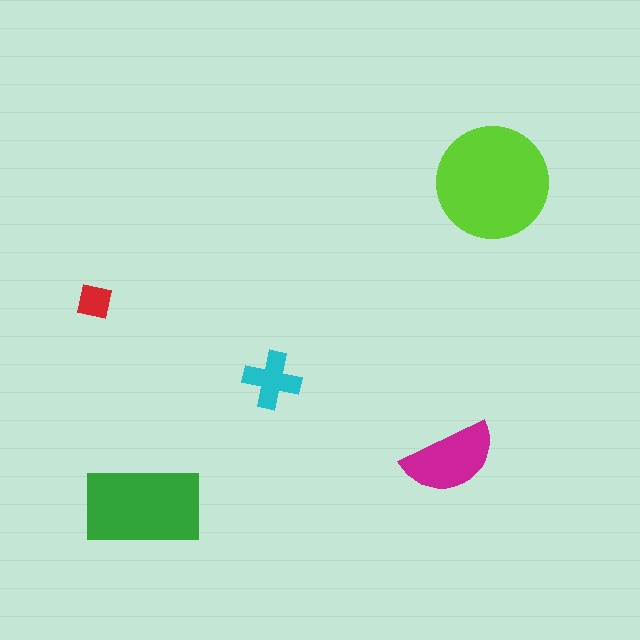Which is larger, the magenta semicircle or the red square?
The magenta semicircle.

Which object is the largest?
The lime circle.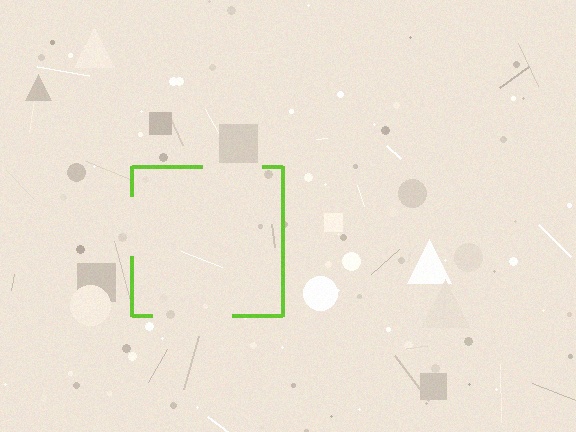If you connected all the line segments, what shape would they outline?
They would outline a square.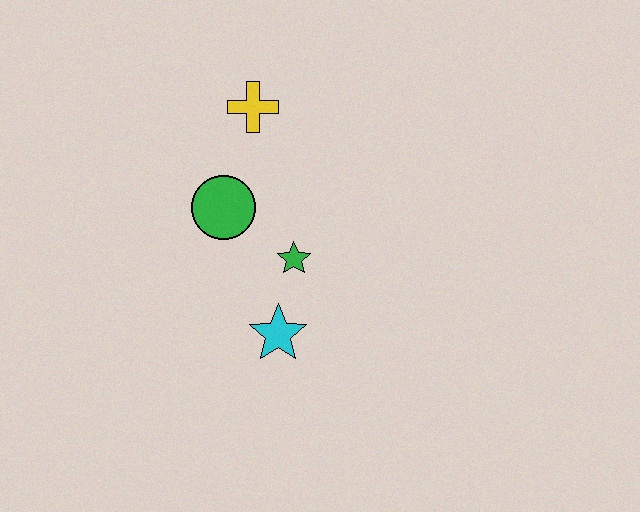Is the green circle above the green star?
Yes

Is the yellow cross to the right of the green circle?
Yes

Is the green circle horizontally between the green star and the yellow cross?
No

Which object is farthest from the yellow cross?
The cyan star is farthest from the yellow cross.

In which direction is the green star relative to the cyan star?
The green star is above the cyan star.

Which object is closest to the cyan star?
The green star is closest to the cyan star.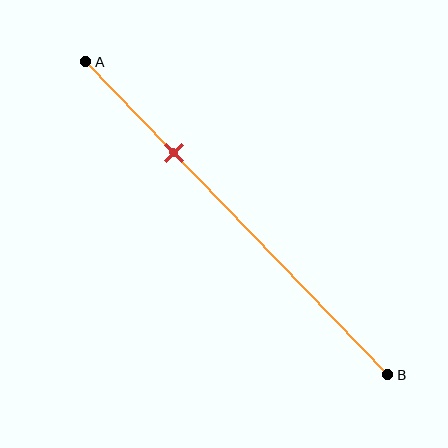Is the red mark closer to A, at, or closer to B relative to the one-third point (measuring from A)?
The red mark is closer to point A than the one-third point of segment AB.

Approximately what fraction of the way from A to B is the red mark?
The red mark is approximately 30% of the way from A to B.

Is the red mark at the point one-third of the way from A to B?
No, the mark is at about 30% from A, not at the 33% one-third point.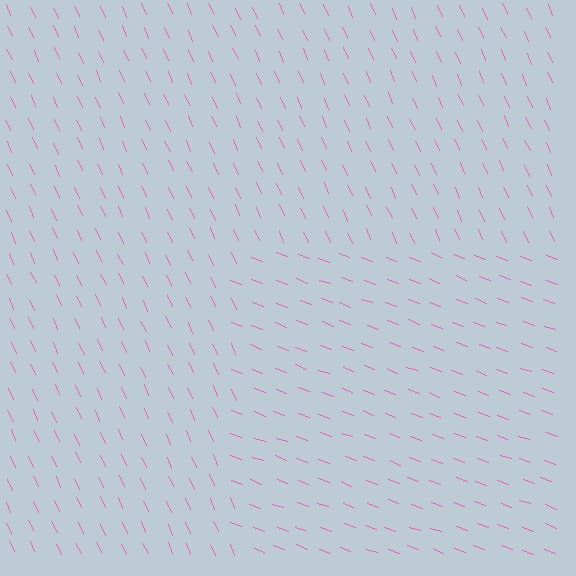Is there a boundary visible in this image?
Yes, there is a texture boundary formed by a change in line orientation.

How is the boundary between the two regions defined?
The boundary is defined purely by a change in line orientation (approximately 45 degrees difference). All lines are the same color and thickness.